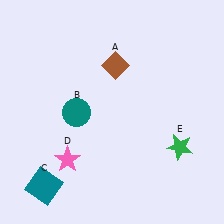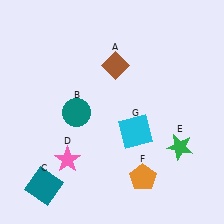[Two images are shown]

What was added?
An orange pentagon (F), a cyan square (G) were added in Image 2.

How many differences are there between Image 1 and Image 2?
There are 2 differences between the two images.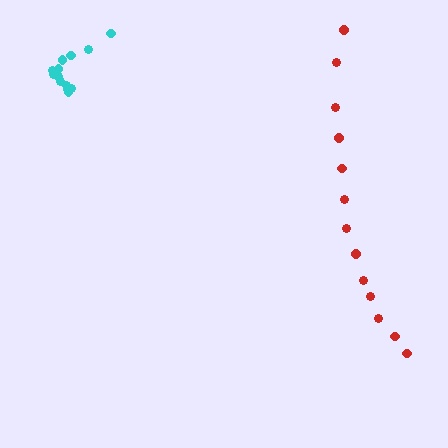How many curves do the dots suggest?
There are 2 distinct paths.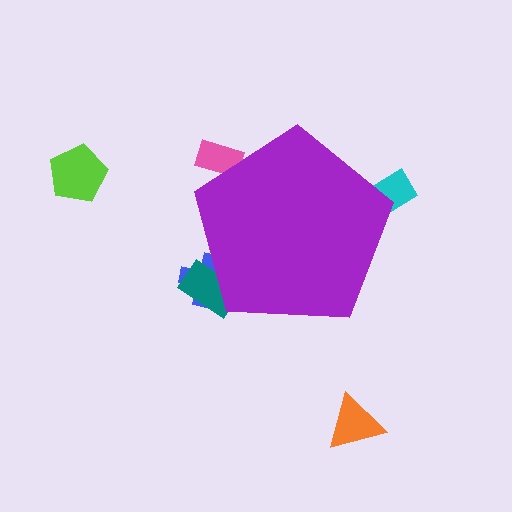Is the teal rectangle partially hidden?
Yes, the teal rectangle is partially hidden behind the purple pentagon.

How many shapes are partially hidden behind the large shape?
4 shapes are partially hidden.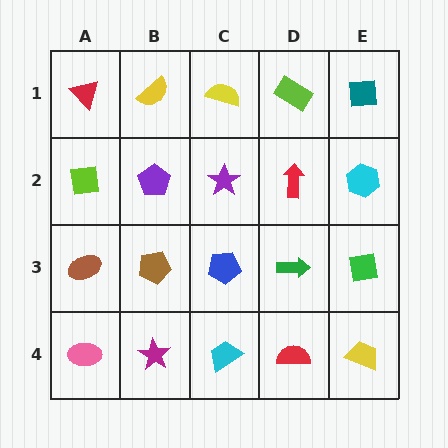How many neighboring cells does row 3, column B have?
4.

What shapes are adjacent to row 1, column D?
A red arrow (row 2, column D), a yellow semicircle (row 1, column C), a teal square (row 1, column E).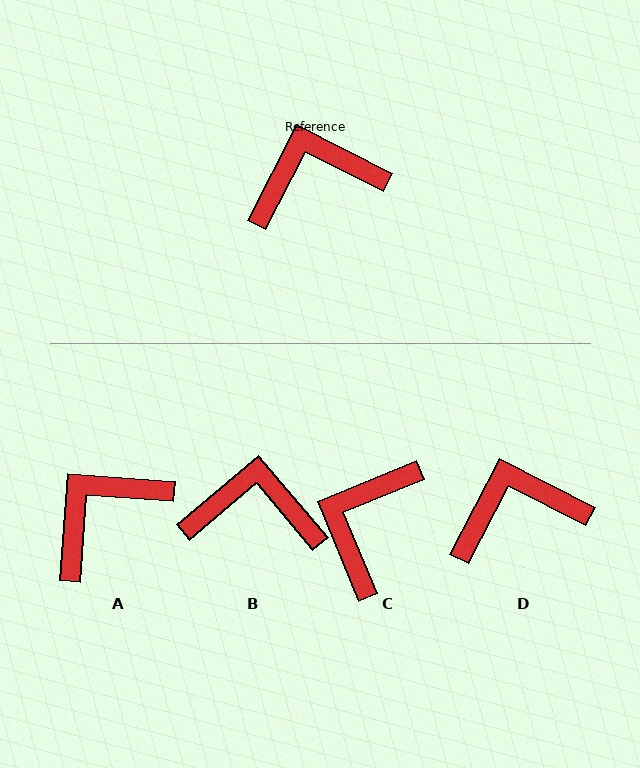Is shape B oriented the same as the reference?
No, it is off by about 22 degrees.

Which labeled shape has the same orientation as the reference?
D.